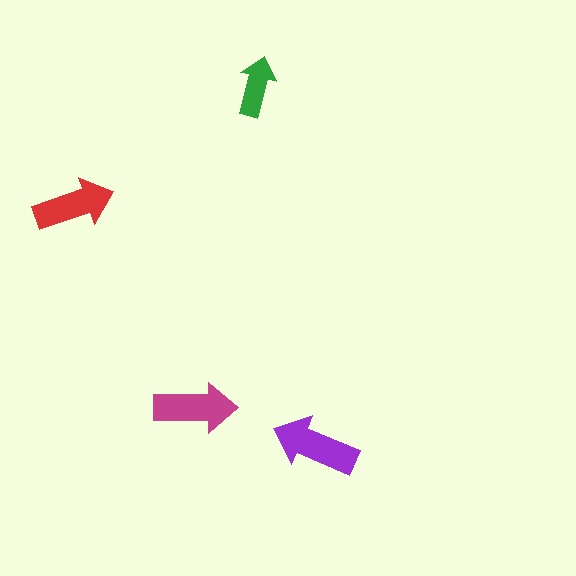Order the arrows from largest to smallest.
the purple one, the magenta one, the red one, the green one.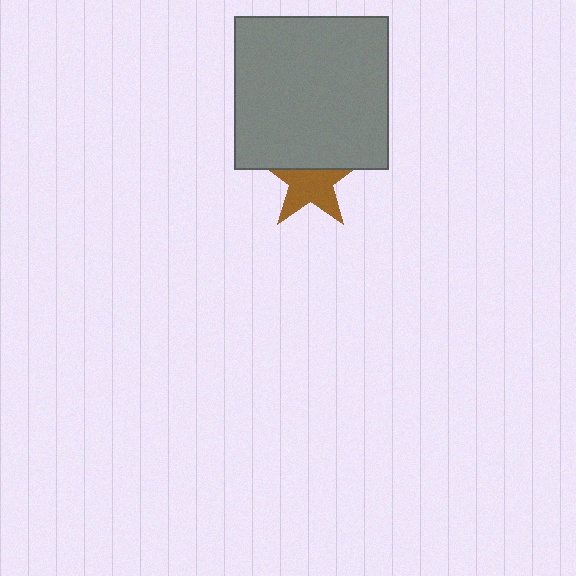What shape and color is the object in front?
The object in front is a gray square.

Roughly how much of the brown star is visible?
About half of it is visible (roughly 65%).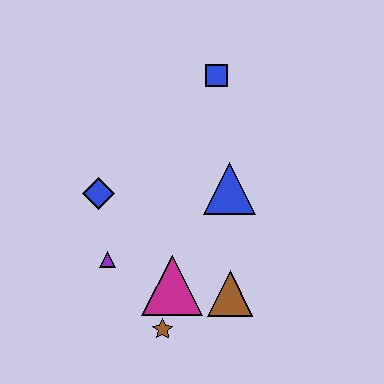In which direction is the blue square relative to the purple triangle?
The blue square is above the purple triangle.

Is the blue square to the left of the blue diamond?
No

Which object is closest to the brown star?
The magenta triangle is closest to the brown star.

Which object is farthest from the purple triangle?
The blue square is farthest from the purple triangle.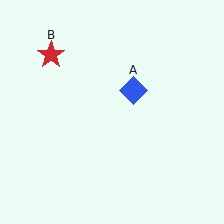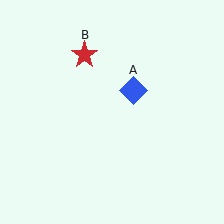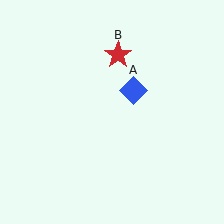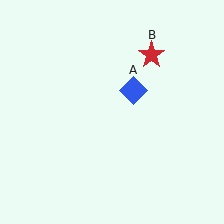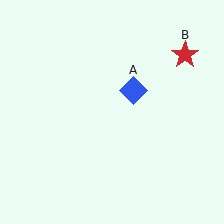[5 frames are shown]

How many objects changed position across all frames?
1 object changed position: red star (object B).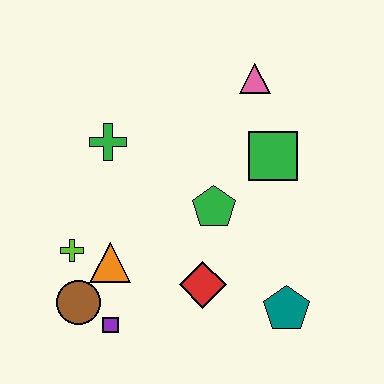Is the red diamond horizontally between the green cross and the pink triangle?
Yes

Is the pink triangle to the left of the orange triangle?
No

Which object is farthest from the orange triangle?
The pink triangle is farthest from the orange triangle.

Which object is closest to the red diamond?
The green pentagon is closest to the red diamond.